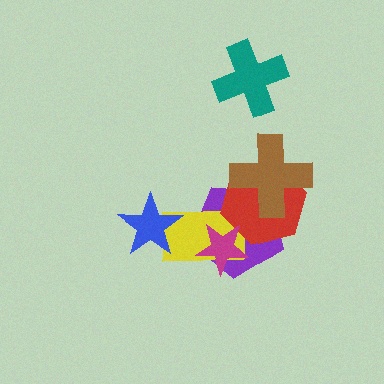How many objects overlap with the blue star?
1 object overlaps with the blue star.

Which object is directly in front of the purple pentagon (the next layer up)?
The yellow rectangle is directly in front of the purple pentagon.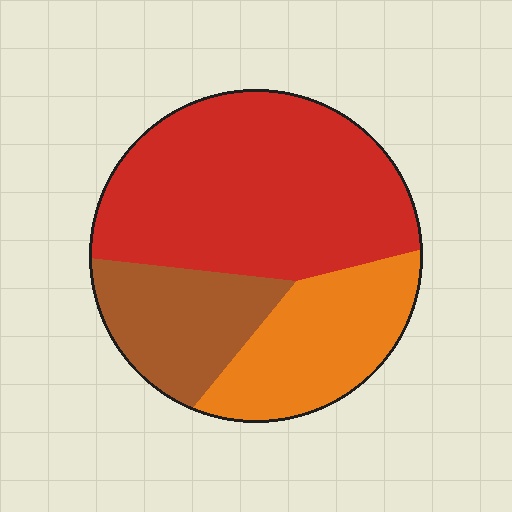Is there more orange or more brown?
Orange.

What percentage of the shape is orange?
Orange covers 25% of the shape.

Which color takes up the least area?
Brown, at roughly 20%.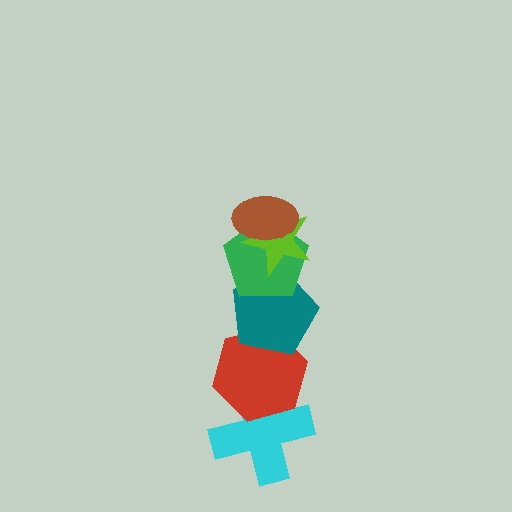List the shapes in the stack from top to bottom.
From top to bottom: the brown ellipse, the lime star, the green pentagon, the teal pentagon, the red hexagon, the cyan cross.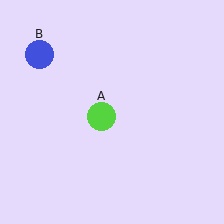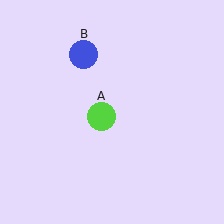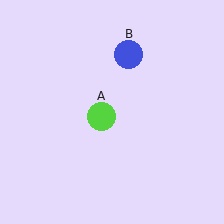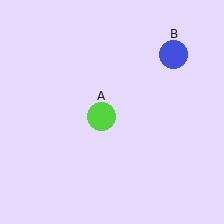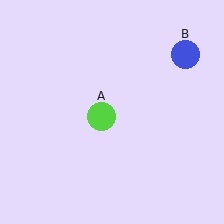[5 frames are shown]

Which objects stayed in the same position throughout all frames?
Lime circle (object A) remained stationary.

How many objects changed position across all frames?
1 object changed position: blue circle (object B).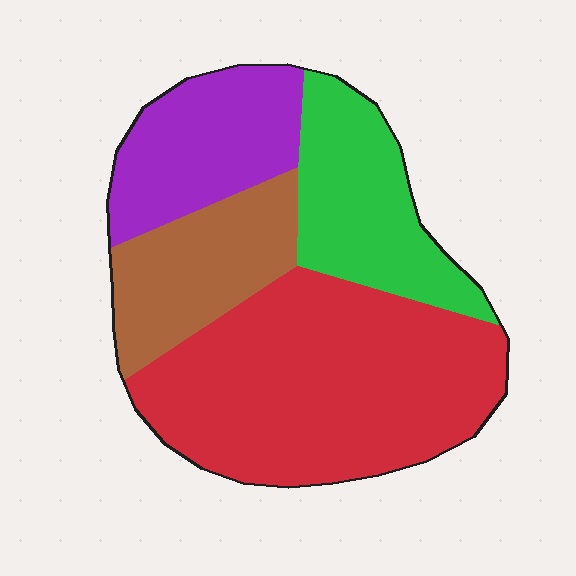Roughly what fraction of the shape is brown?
Brown takes up about one sixth (1/6) of the shape.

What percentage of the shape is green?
Green covers 19% of the shape.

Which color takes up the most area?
Red, at roughly 45%.